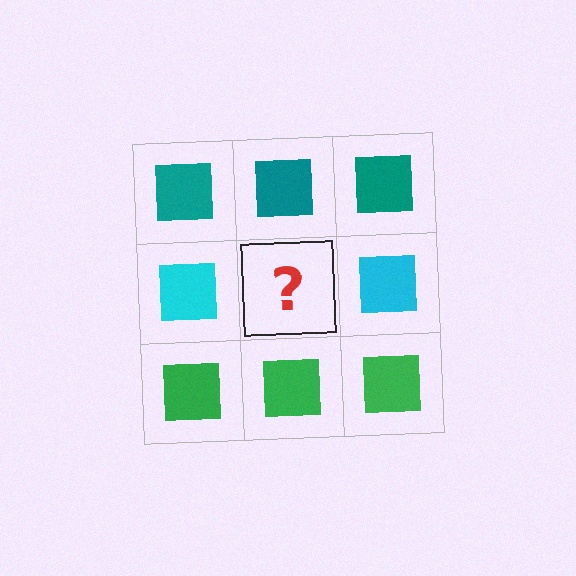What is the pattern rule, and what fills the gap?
The rule is that each row has a consistent color. The gap should be filled with a cyan square.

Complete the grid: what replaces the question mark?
The question mark should be replaced with a cyan square.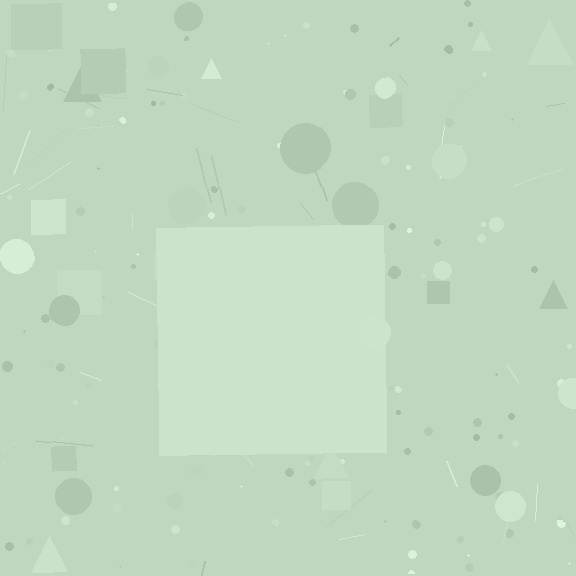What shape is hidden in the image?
A square is hidden in the image.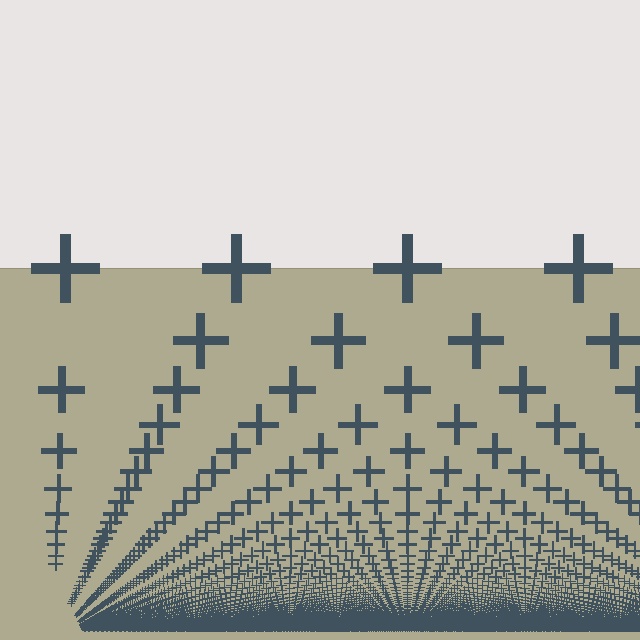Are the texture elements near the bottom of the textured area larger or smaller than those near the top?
Smaller. The gradient is inverted — elements near the bottom are smaller and denser.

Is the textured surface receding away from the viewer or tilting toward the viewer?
The surface appears to tilt toward the viewer. Texture elements get larger and sparser toward the top.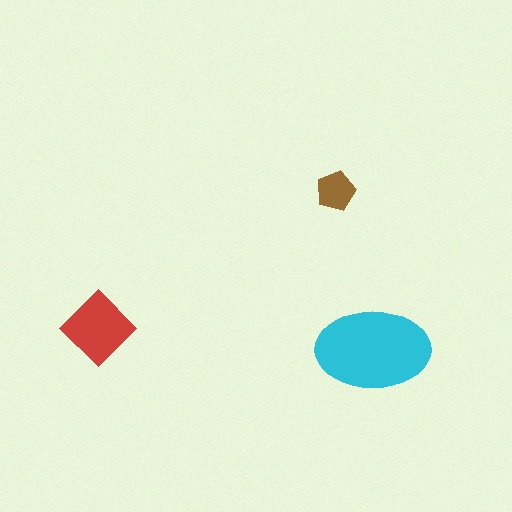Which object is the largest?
The cyan ellipse.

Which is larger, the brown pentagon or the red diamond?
The red diamond.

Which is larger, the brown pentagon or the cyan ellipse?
The cyan ellipse.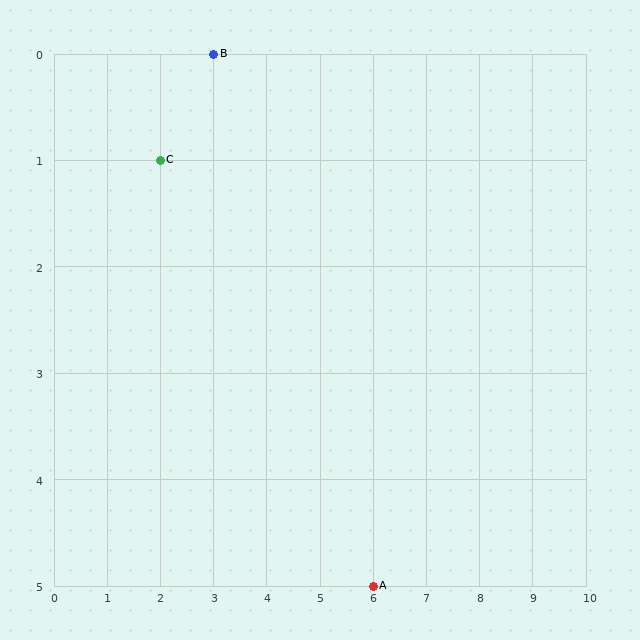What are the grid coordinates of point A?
Point A is at grid coordinates (6, 5).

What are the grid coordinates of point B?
Point B is at grid coordinates (3, 0).